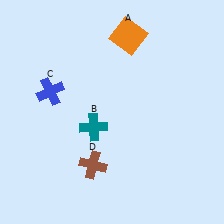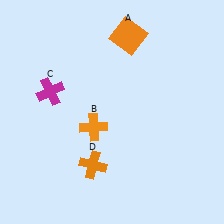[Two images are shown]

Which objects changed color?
B changed from teal to orange. C changed from blue to magenta. D changed from brown to orange.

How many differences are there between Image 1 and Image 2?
There are 3 differences between the two images.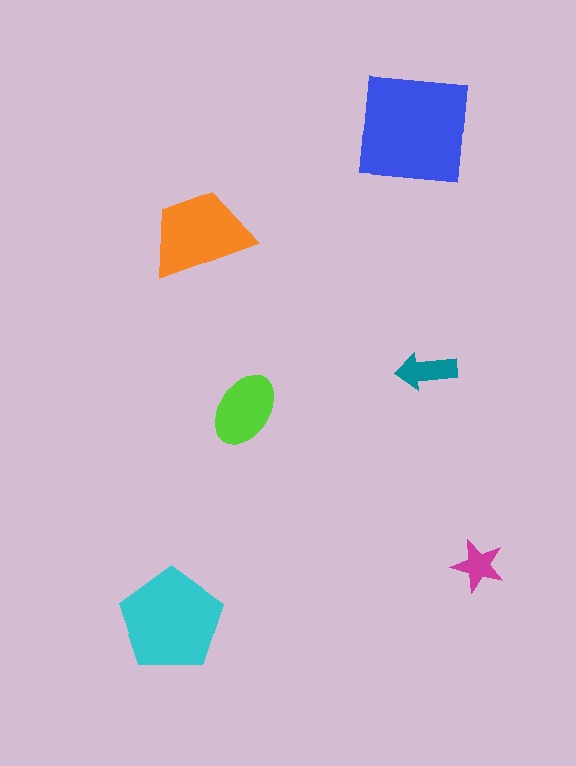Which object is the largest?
The blue square.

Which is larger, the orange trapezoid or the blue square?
The blue square.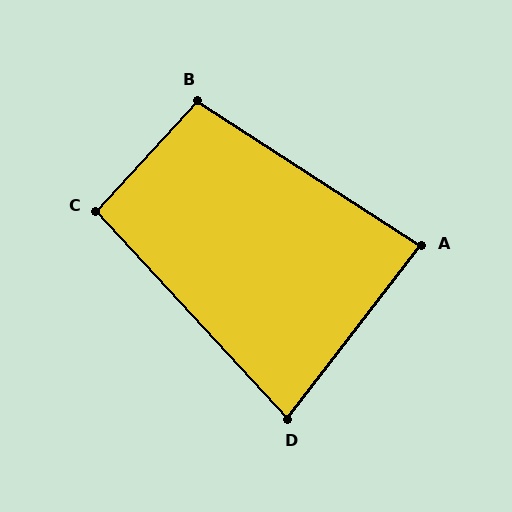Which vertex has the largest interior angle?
B, at approximately 100 degrees.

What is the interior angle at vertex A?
Approximately 85 degrees (approximately right).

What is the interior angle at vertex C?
Approximately 95 degrees (approximately right).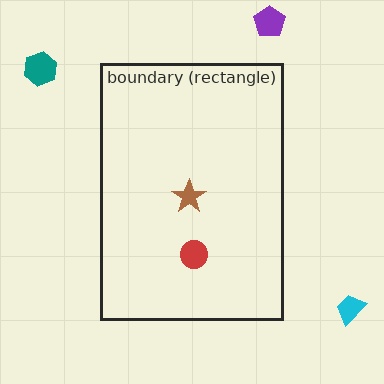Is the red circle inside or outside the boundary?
Inside.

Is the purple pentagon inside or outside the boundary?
Outside.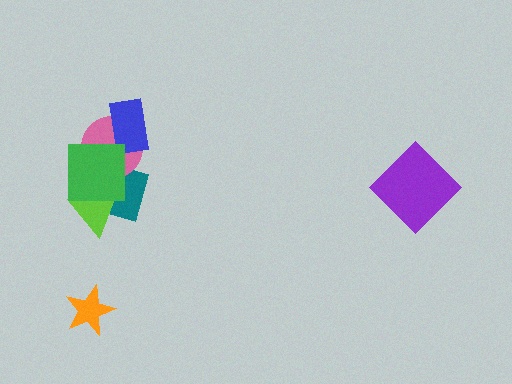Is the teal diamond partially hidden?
Yes, it is partially covered by another shape.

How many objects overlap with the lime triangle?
2 objects overlap with the lime triangle.